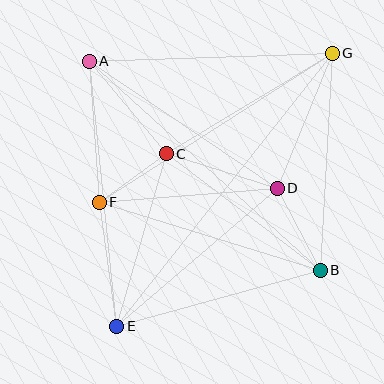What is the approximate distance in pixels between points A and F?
The distance between A and F is approximately 141 pixels.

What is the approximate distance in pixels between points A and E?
The distance between A and E is approximately 266 pixels.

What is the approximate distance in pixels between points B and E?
The distance between B and E is approximately 211 pixels.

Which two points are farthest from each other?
Points E and G are farthest from each other.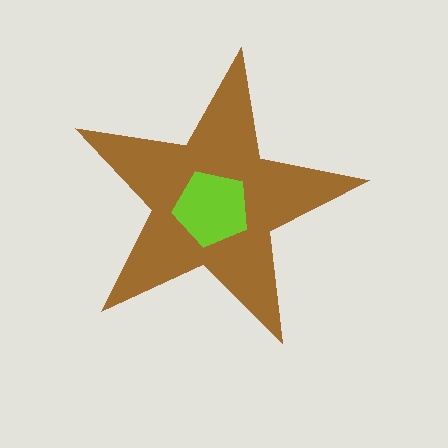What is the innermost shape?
The lime pentagon.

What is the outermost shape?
The brown star.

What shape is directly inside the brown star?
The lime pentagon.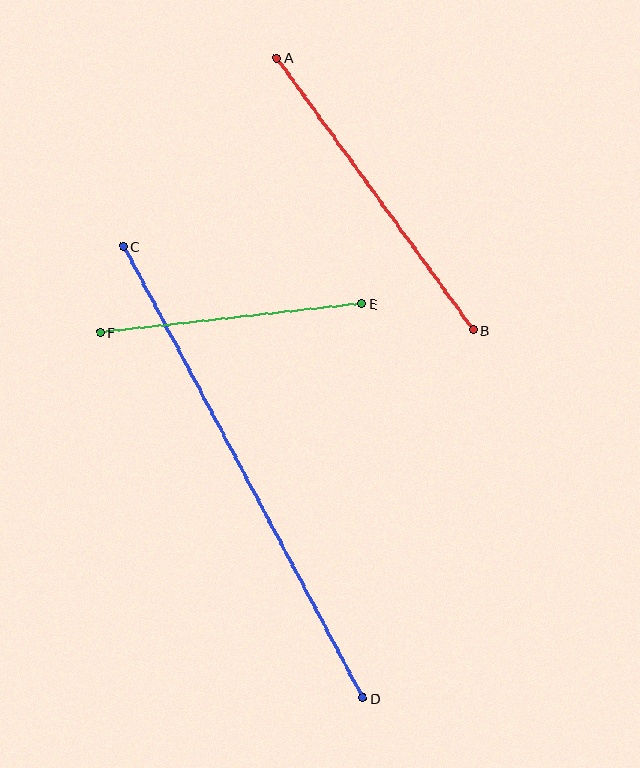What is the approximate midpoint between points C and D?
The midpoint is at approximately (243, 472) pixels.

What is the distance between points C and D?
The distance is approximately 511 pixels.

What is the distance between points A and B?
The distance is approximately 335 pixels.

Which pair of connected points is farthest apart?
Points C and D are farthest apart.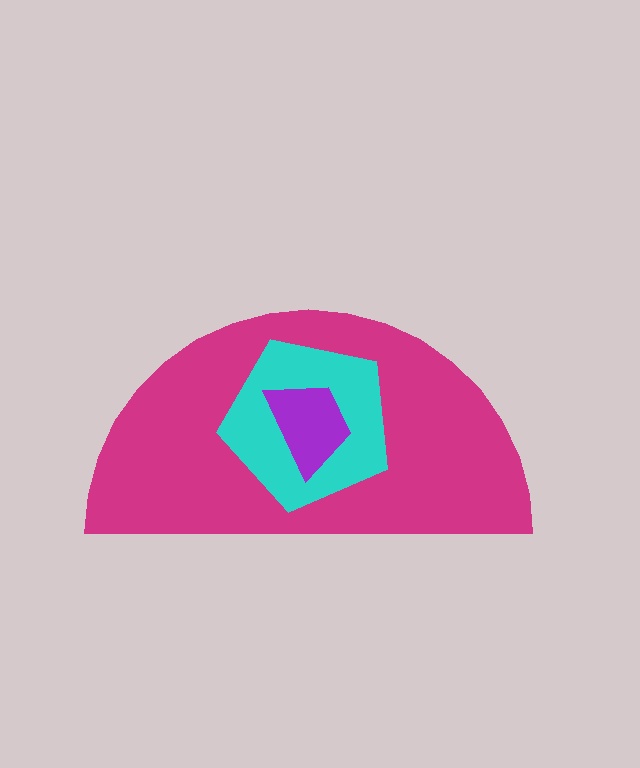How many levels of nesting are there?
3.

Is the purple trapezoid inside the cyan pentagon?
Yes.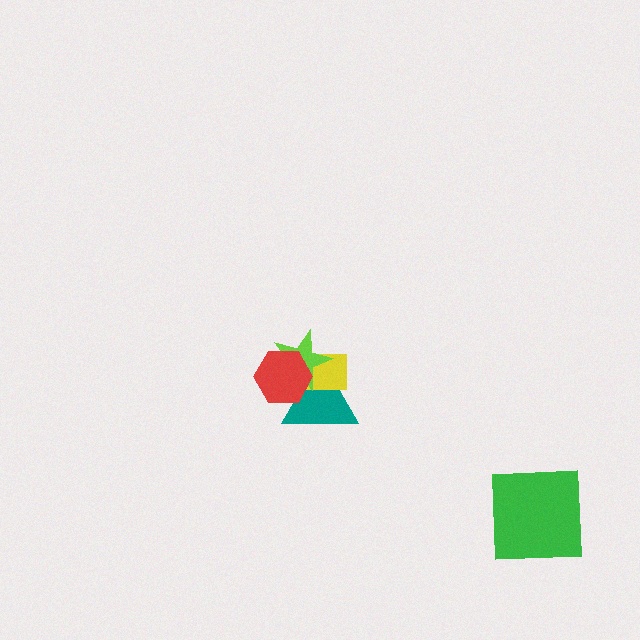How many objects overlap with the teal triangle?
3 objects overlap with the teal triangle.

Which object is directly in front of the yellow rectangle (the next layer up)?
The lime star is directly in front of the yellow rectangle.